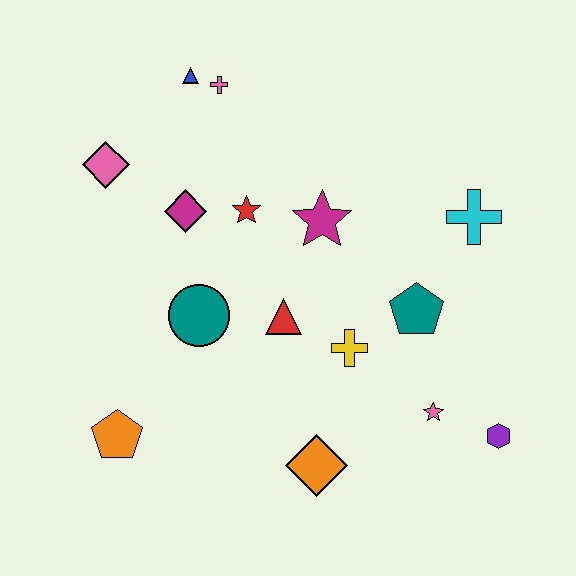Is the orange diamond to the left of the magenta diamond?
No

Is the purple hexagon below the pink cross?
Yes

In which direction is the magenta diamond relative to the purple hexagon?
The magenta diamond is to the left of the purple hexagon.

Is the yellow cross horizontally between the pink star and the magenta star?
Yes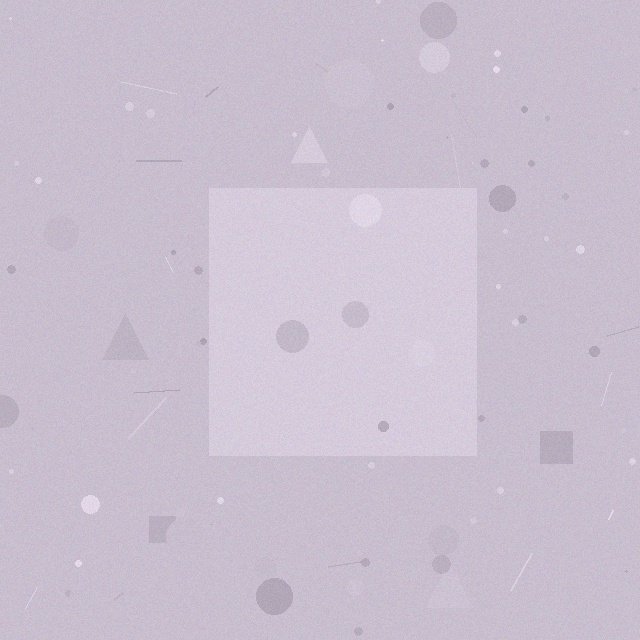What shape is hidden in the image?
A square is hidden in the image.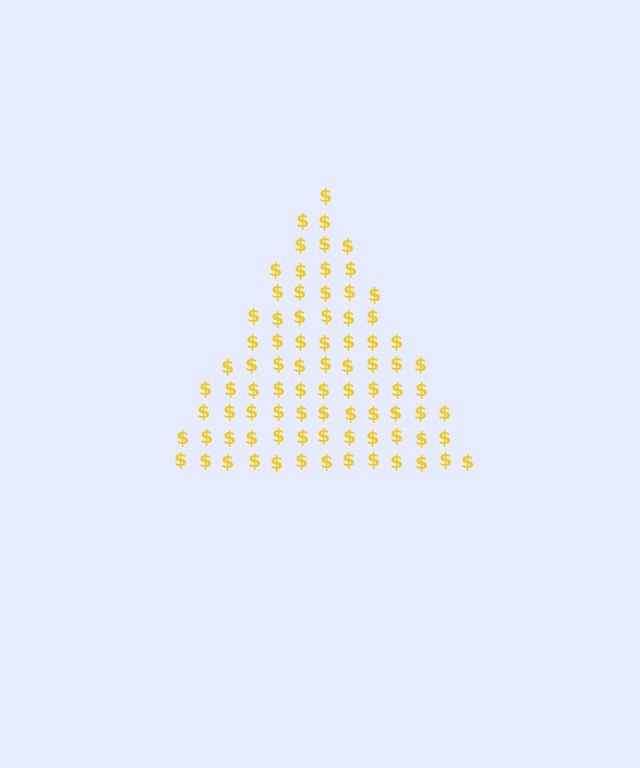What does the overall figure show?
The overall figure shows a triangle.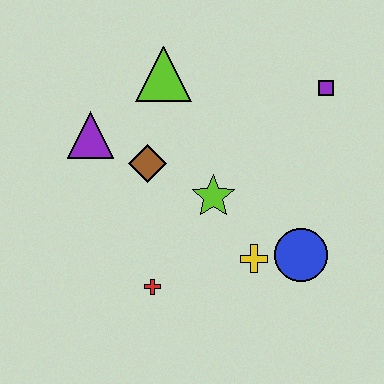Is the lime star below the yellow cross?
No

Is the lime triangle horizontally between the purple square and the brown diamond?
Yes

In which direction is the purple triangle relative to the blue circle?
The purple triangle is to the left of the blue circle.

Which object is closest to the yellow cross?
The blue circle is closest to the yellow cross.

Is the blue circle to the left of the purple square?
Yes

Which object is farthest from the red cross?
The purple square is farthest from the red cross.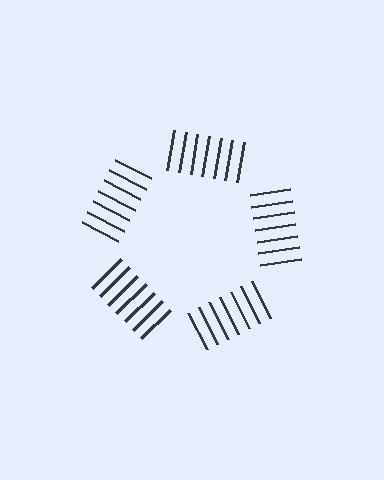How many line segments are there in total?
35 — 7 along each of the 5 edges.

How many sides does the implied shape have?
5 sides — the line-ends trace a pentagon.